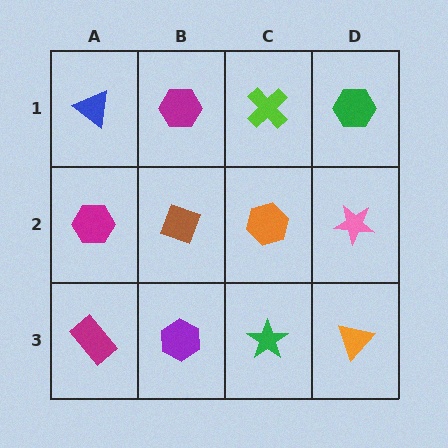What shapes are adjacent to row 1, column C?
An orange hexagon (row 2, column C), a magenta hexagon (row 1, column B), a green hexagon (row 1, column D).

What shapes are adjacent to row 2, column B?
A magenta hexagon (row 1, column B), a purple hexagon (row 3, column B), a magenta hexagon (row 2, column A), an orange hexagon (row 2, column C).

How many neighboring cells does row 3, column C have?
3.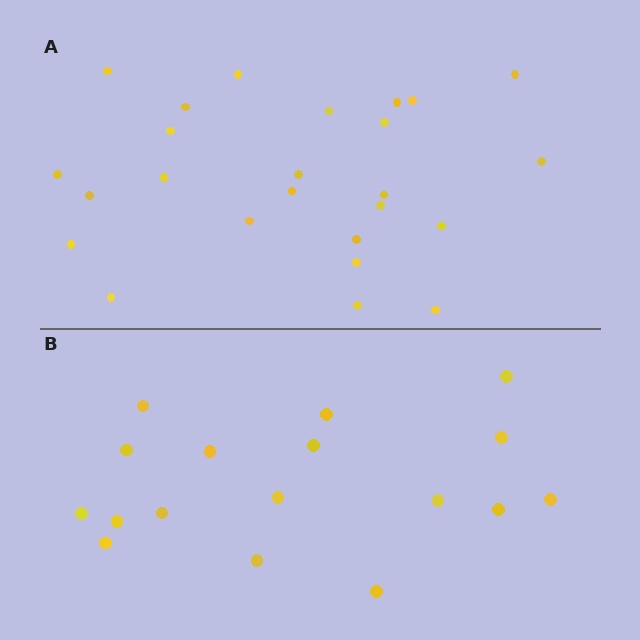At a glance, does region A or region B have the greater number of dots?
Region A (the top region) has more dots.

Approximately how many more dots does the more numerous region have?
Region A has roughly 8 or so more dots than region B.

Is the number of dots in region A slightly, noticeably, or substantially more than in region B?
Region A has substantially more. The ratio is roughly 1.5 to 1.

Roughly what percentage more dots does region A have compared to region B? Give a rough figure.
About 45% more.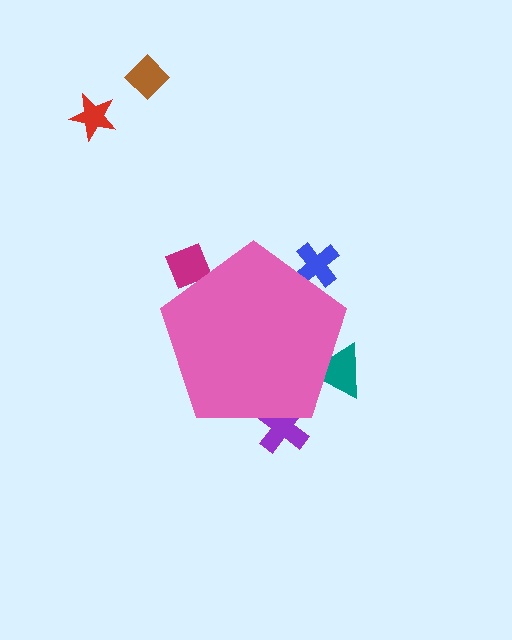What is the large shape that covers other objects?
A pink pentagon.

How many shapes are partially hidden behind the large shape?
4 shapes are partially hidden.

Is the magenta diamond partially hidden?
Yes, the magenta diamond is partially hidden behind the pink pentagon.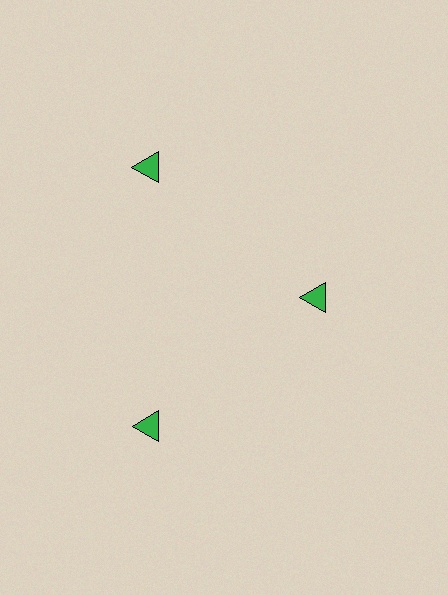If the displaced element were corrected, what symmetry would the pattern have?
It would have 3-fold rotational symmetry — the pattern would map onto itself every 120 degrees.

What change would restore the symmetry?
The symmetry would be restored by moving it outward, back onto the ring so that all 3 triangles sit at equal angles and equal distance from the center.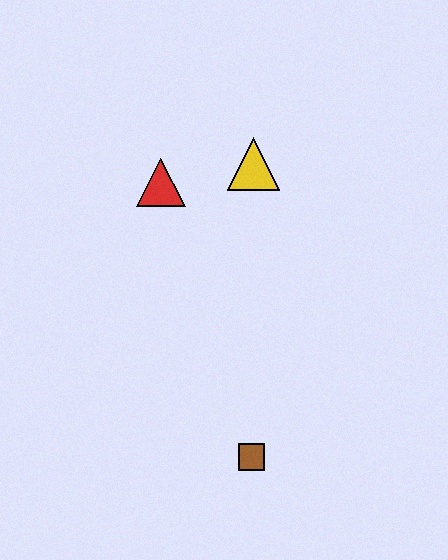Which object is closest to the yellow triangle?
The red triangle is closest to the yellow triangle.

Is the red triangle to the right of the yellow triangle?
No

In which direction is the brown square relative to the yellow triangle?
The brown square is below the yellow triangle.